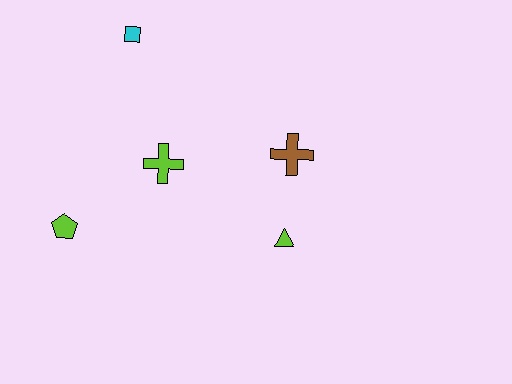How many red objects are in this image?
There are no red objects.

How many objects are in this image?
There are 5 objects.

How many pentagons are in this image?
There is 1 pentagon.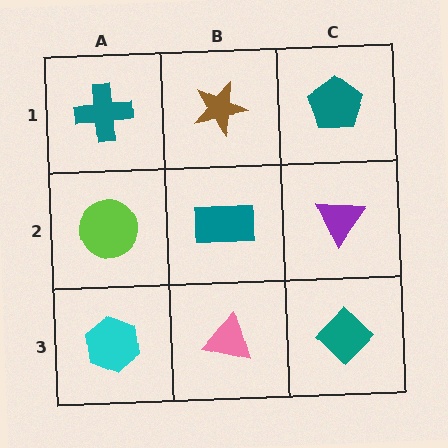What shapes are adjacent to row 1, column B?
A teal rectangle (row 2, column B), a teal cross (row 1, column A), a teal pentagon (row 1, column C).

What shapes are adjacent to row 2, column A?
A teal cross (row 1, column A), a cyan hexagon (row 3, column A), a teal rectangle (row 2, column B).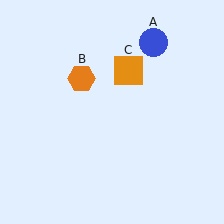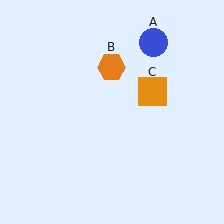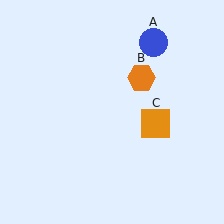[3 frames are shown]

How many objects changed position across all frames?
2 objects changed position: orange hexagon (object B), orange square (object C).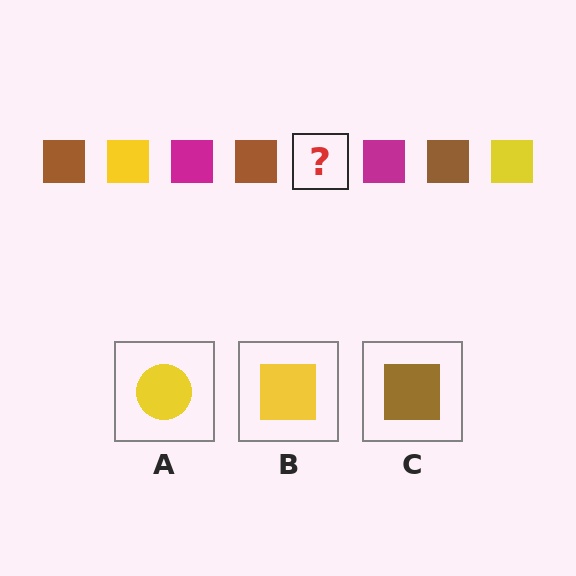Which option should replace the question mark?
Option B.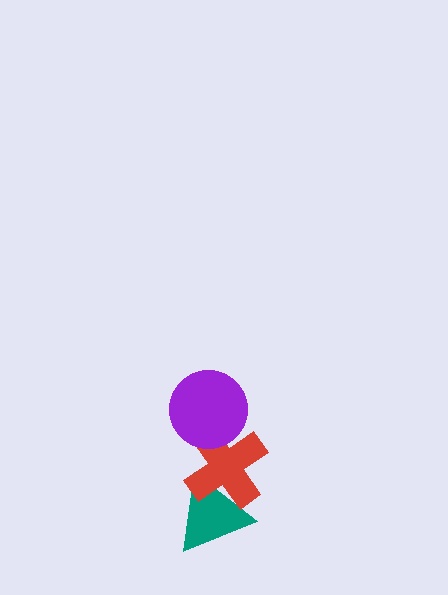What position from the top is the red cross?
The red cross is 2nd from the top.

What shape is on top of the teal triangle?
The red cross is on top of the teal triangle.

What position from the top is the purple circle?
The purple circle is 1st from the top.